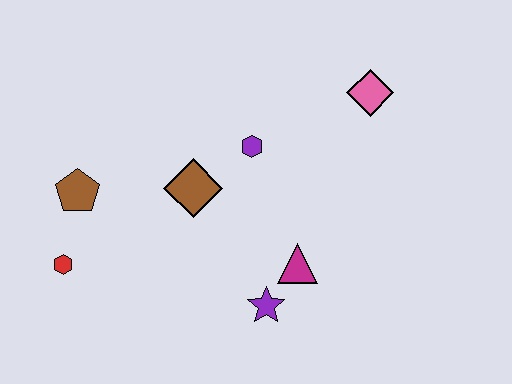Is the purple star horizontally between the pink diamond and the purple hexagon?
Yes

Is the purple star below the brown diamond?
Yes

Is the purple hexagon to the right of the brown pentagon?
Yes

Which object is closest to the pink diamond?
The purple hexagon is closest to the pink diamond.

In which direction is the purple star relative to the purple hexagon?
The purple star is below the purple hexagon.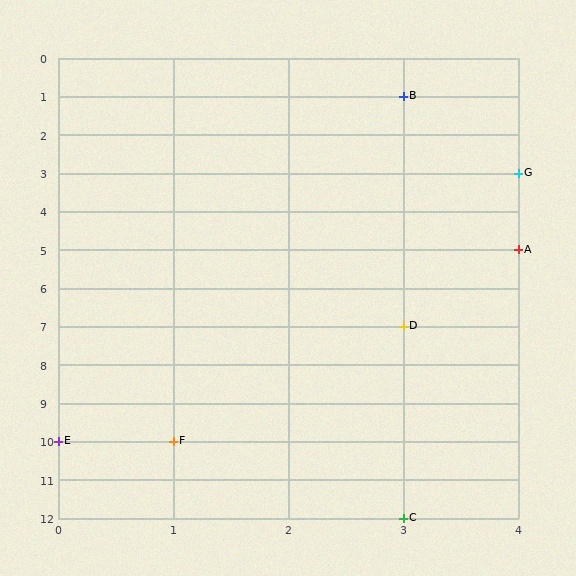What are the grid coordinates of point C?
Point C is at grid coordinates (3, 12).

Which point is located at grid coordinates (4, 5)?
Point A is at (4, 5).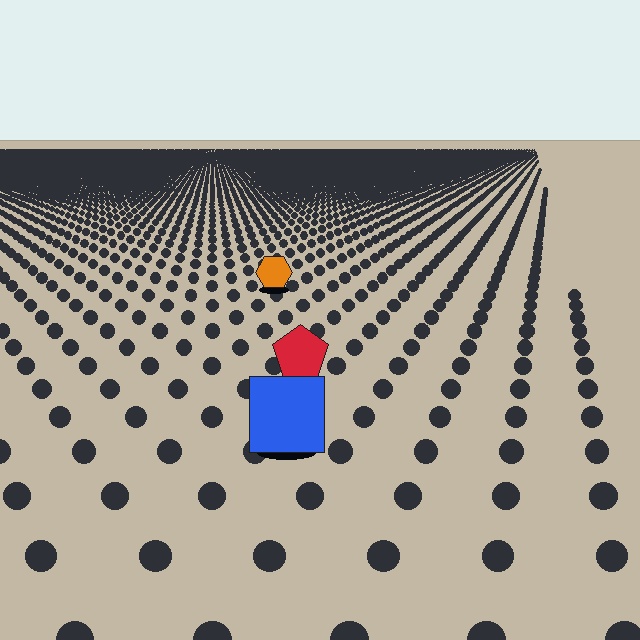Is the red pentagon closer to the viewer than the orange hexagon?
Yes. The red pentagon is closer — you can tell from the texture gradient: the ground texture is coarser near it.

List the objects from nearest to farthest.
From nearest to farthest: the blue square, the red pentagon, the orange hexagon.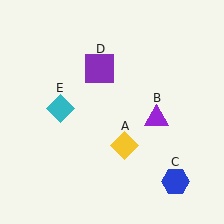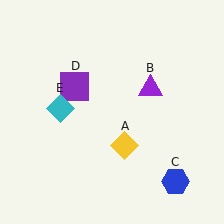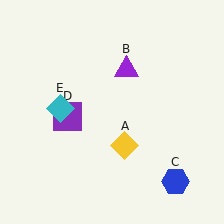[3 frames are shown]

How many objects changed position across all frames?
2 objects changed position: purple triangle (object B), purple square (object D).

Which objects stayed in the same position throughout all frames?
Yellow diamond (object A) and blue hexagon (object C) and cyan diamond (object E) remained stationary.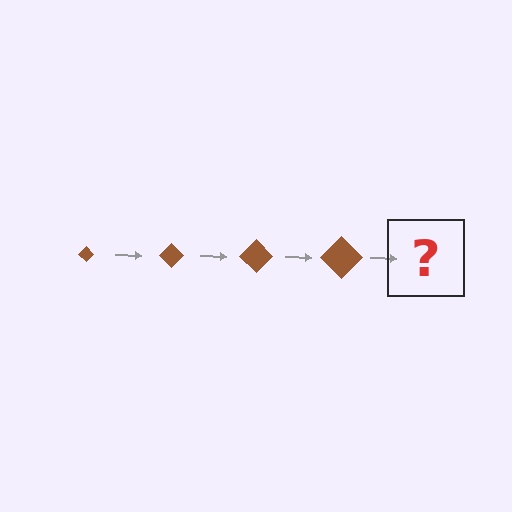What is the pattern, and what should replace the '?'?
The pattern is that the diamond gets progressively larger each step. The '?' should be a brown diamond, larger than the previous one.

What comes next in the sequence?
The next element should be a brown diamond, larger than the previous one.